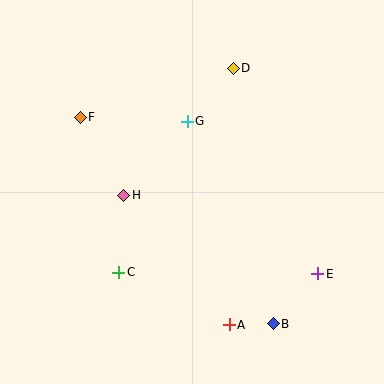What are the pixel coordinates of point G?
Point G is at (187, 121).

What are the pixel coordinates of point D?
Point D is at (233, 68).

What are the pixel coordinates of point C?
Point C is at (119, 273).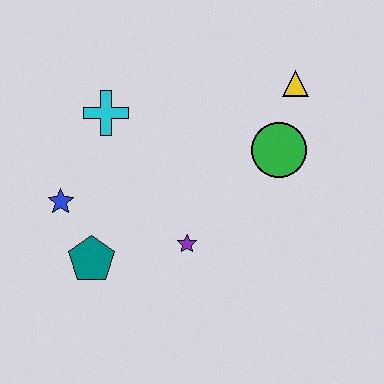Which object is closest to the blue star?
The teal pentagon is closest to the blue star.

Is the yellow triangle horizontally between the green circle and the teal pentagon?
No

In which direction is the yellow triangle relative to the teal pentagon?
The yellow triangle is to the right of the teal pentagon.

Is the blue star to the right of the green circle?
No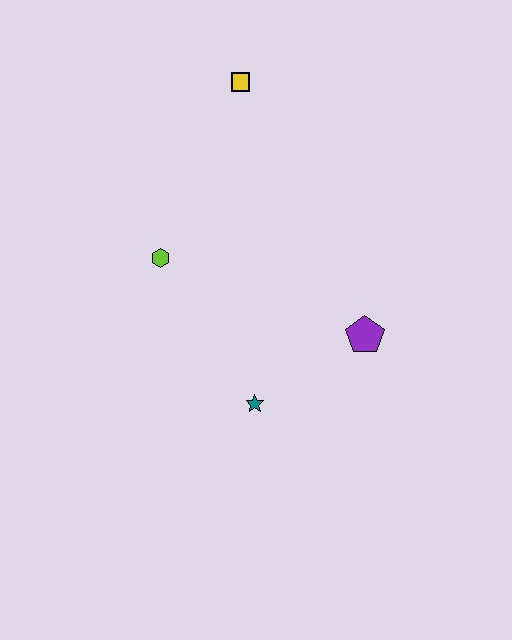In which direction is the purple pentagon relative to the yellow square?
The purple pentagon is below the yellow square.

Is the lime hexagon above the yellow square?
No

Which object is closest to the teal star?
The purple pentagon is closest to the teal star.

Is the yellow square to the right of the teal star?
No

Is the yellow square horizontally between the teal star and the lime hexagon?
Yes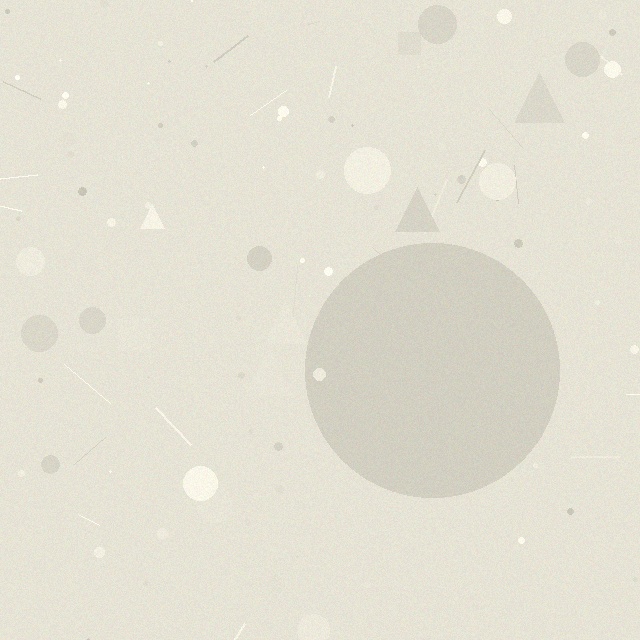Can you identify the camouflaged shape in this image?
The camouflaged shape is a circle.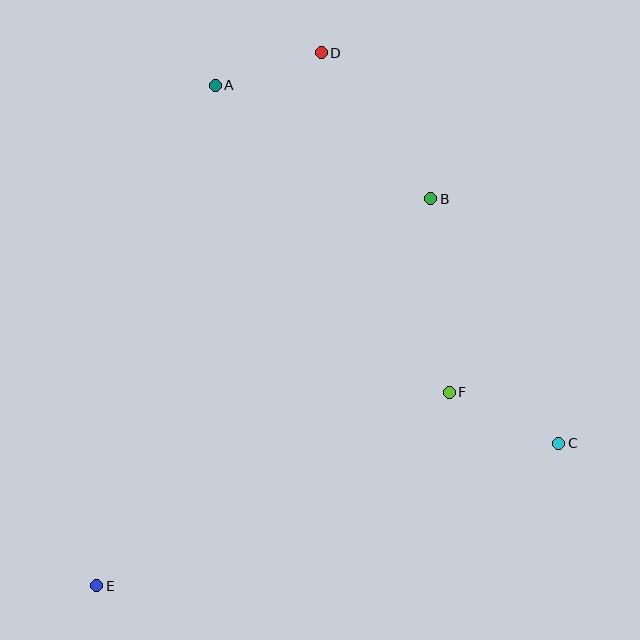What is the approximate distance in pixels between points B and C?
The distance between B and C is approximately 275 pixels.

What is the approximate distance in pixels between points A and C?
The distance between A and C is approximately 496 pixels.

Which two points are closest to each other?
Points A and D are closest to each other.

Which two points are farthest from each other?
Points D and E are farthest from each other.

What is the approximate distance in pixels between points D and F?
The distance between D and F is approximately 362 pixels.